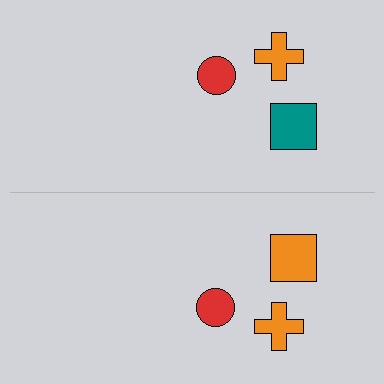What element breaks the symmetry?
The orange square on the bottom side breaks the symmetry — its mirror counterpart is teal.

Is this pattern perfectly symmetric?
No, the pattern is not perfectly symmetric. The orange square on the bottom side breaks the symmetry — its mirror counterpart is teal.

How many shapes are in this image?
There are 6 shapes in this image.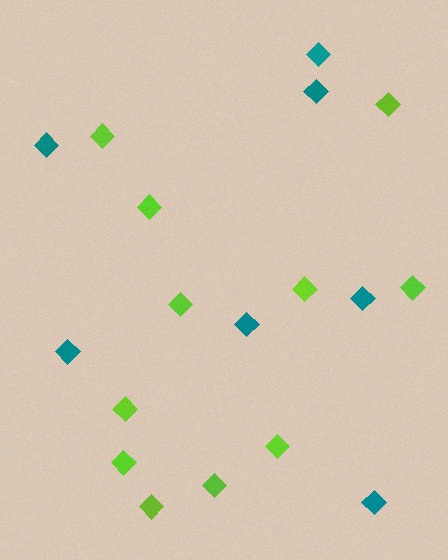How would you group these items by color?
There are 2 groups: one group of lime diamonds (11) and one group of teal diamonds (7).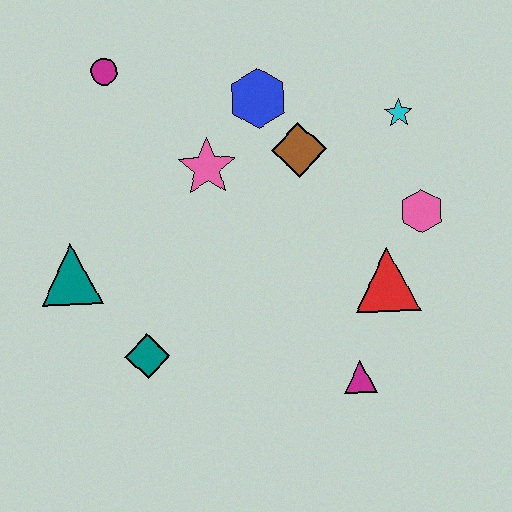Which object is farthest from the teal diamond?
The cyan star is farthest from the teal diamond.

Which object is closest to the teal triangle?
The teal diamond is closest to the teal triangle.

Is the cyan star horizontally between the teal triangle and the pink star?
No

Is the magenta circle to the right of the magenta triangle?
No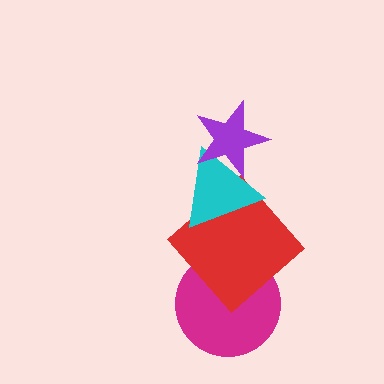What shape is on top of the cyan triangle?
The purple star is on top of the cyan triangle.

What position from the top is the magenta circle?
The magenta circle is 4th from the top.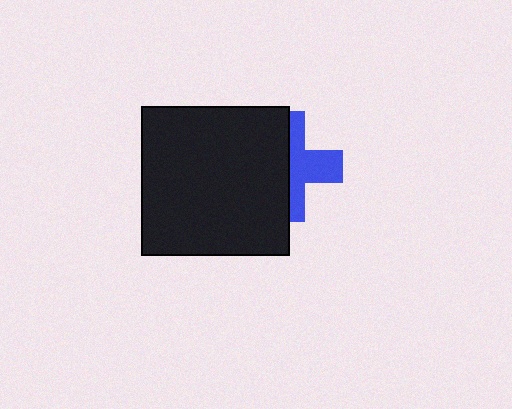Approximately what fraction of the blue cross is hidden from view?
Roughly 52% of the blue cross is hidden behind the black square.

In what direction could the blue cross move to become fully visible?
The blue cross could move right. That would shift it out from behind the black square entirely.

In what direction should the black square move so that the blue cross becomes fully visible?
The black square should move left. That is the shortest direction to clear the overlap and leave the blue cross fully visible.